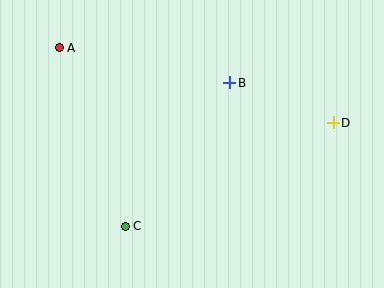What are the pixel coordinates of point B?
Point B is at (230, 83).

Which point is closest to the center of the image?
Point B at (230, 83) is closest to the center.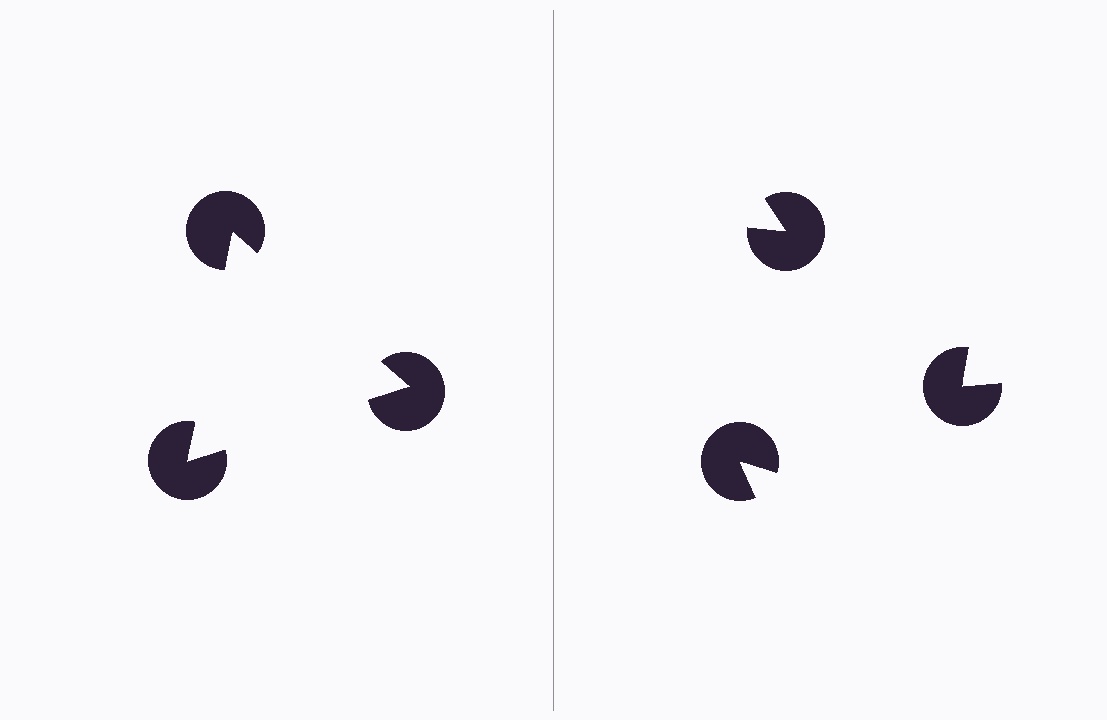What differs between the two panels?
The pac-man discs are positioned identically on both sides; only the wedge orientations differ. On the left they align to a triangle; on the right they are misaligned.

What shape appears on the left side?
An illusory triangle.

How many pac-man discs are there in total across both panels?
6 — 3 on each side.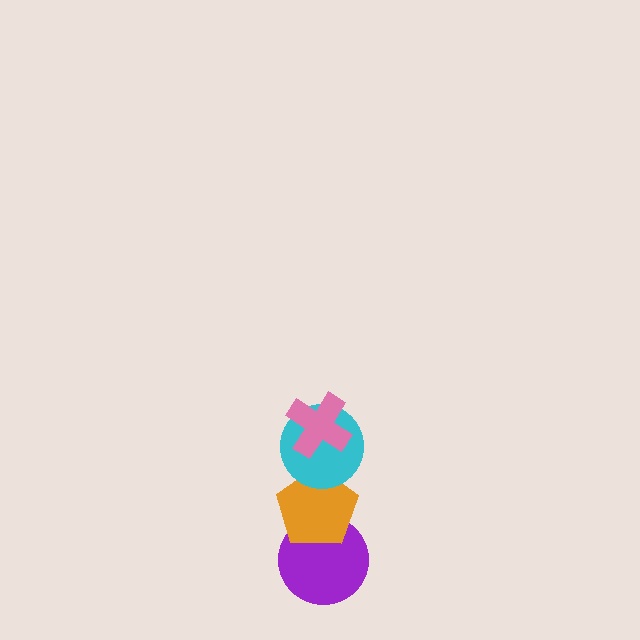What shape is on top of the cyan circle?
The pink cross is on top of the cyan circle.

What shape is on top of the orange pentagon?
The cyan circle is on top of the orange pentagon.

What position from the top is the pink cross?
The pink cross is 1st from the top.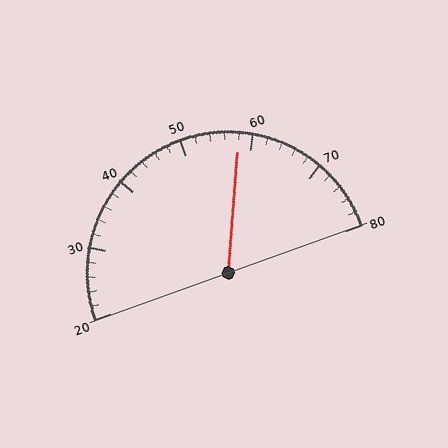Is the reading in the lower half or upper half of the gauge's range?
The reading is in the upper half of the range (20 to 80).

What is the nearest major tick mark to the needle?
The nearest major tick mark is 60.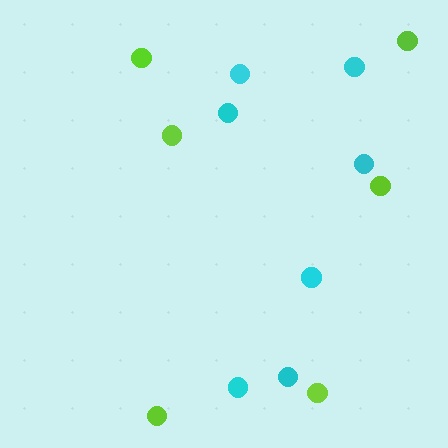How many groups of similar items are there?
There are 2 groups: one group of cyan circles (7) and one group of lime circles (6).